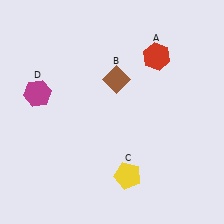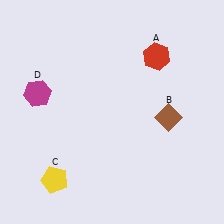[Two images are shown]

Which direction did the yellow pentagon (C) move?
The yellow pentagon (C) moved left.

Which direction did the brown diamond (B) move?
The brown diamond (B) moved right.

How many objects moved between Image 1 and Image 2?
2 objects moved between the two images.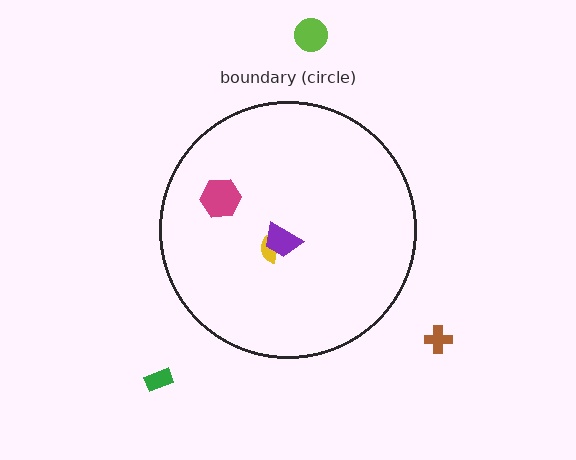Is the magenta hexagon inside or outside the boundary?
Inside.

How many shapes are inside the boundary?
3 inside, 3 outside.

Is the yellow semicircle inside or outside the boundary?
Inside.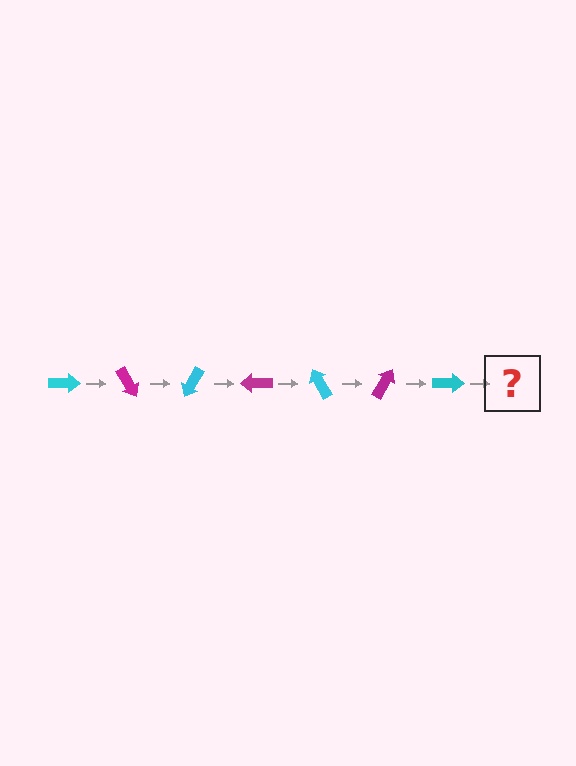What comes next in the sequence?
The next element should be a magenta arrow, rotated 420 degrees from the start.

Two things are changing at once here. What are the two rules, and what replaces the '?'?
The two rules are that it rotates 60 degrees each step and the color cycles through cyan and magenta. The '?' should be a magenta arrow, rotated 420 degrees from the start.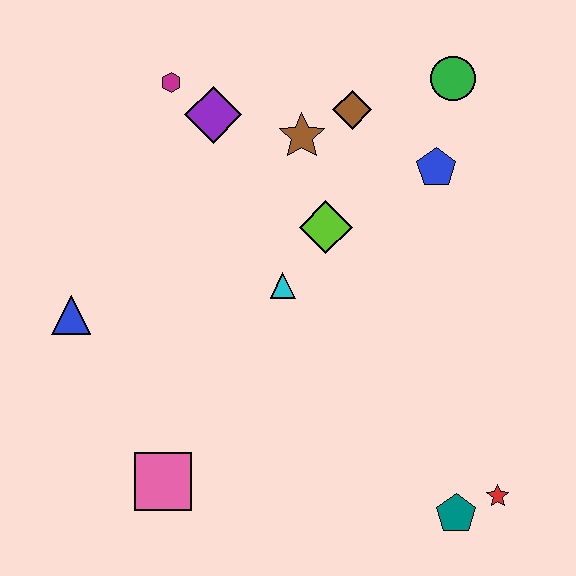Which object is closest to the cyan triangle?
The lime diamond is closest to the cyan triangle.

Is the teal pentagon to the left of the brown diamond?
No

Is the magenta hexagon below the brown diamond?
No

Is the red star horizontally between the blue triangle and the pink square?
No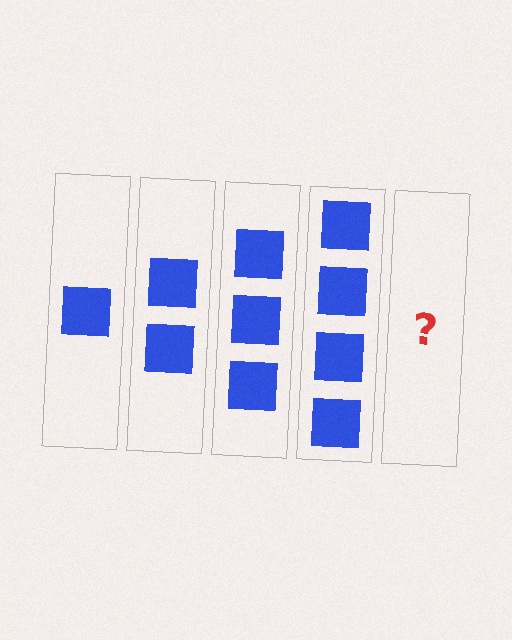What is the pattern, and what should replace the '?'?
The pattern is that each step adds one more square. The '?' should be 5 squares.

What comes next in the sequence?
The next element should be 5 squares.